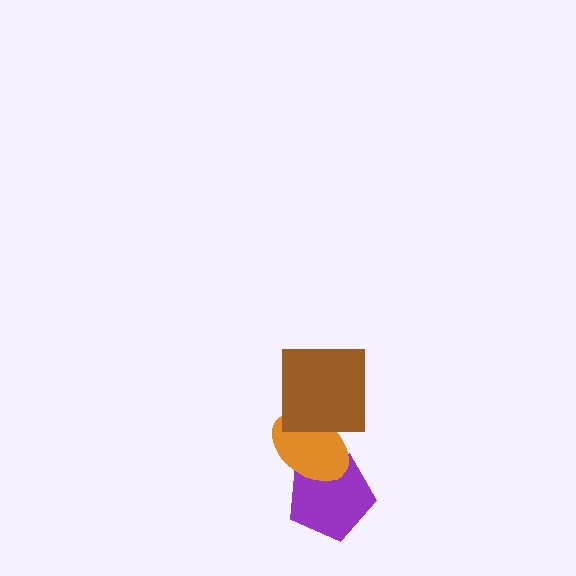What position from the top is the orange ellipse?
The orange ellipse is 2nd from the top.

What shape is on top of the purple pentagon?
The orange ellipse is on top of the purple pentagon.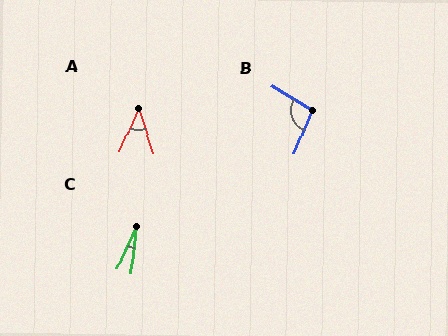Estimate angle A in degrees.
Approximately 41 degrees.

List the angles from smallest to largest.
C (17°), A (41°), B (99°).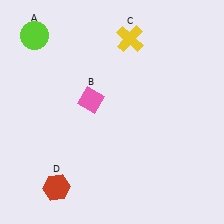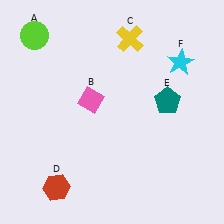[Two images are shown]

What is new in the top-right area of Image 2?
A teal pentagon (E) was added in the top-right area of Image 2.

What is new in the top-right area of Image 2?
A cyan star (F) was added in the top-right area of Image 2.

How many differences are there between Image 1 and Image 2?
There are 2 differences between the two images.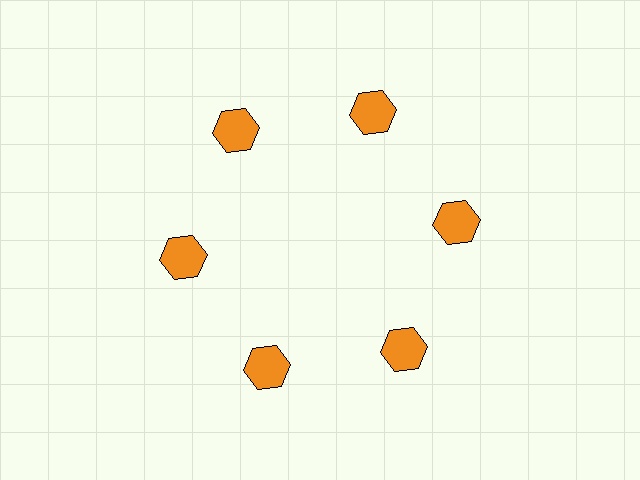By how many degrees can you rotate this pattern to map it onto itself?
The pattern maps onto itself every 60 degrees of rotation.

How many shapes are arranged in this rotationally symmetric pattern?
There are 6 shapes, arranged in 6 groups of 1.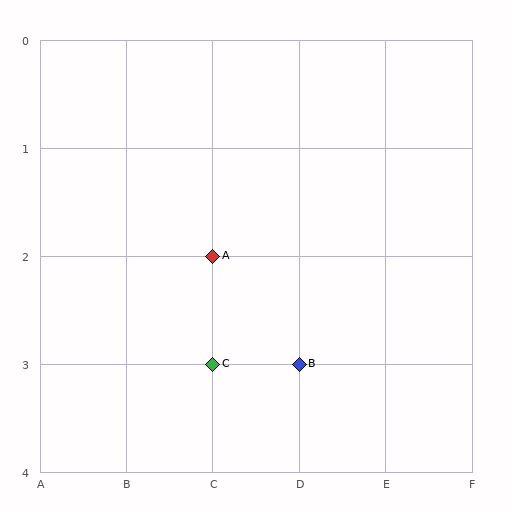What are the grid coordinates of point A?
Point A is at grid coordinates (C, 2).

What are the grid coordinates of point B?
Point B is at grid coordinates (D, 3).